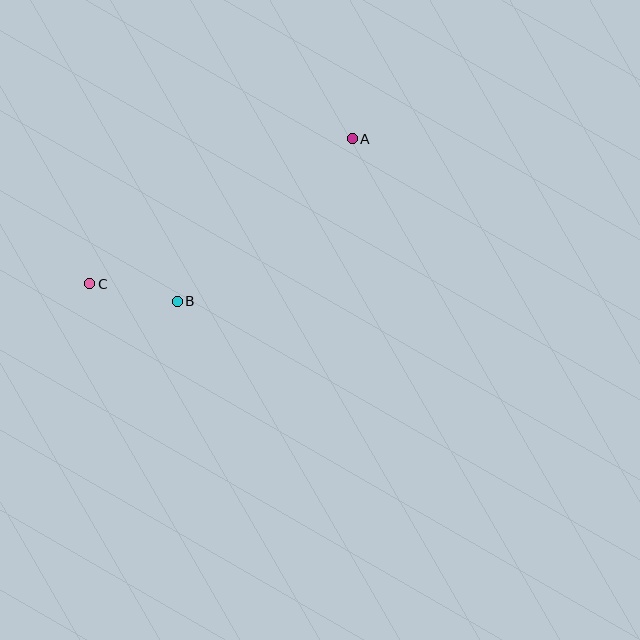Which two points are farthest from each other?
Points A and C are farthest from each other.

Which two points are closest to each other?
Points B and C are closest to each other.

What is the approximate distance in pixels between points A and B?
The distance between A and B is approximately 239 pixels.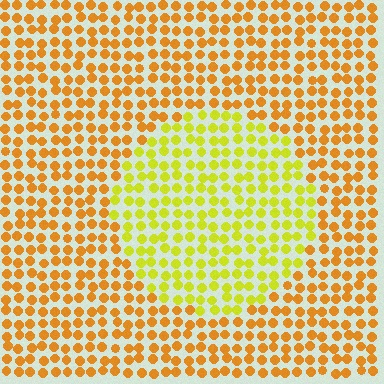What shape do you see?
I see a circle.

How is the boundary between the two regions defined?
The boundary is defined purely by a slight shift in hue (about 35 degrees). Spacing, size, and orientation are identical on both sides.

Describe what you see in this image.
The image is filled with small orange elements in a uniform arrangement. A circle-shaped region is visible where the elements are tinted to a slightly different hue, forming a subtle color boundary.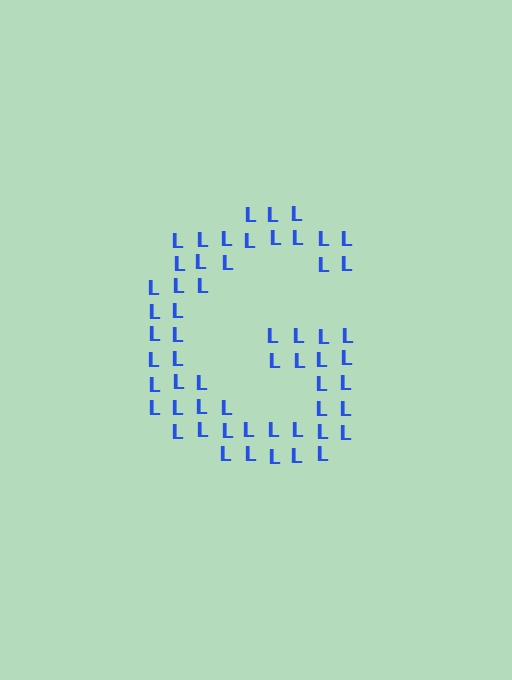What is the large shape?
The large shape is the letter G.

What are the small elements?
The small elements are letter L's.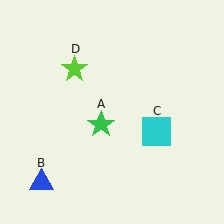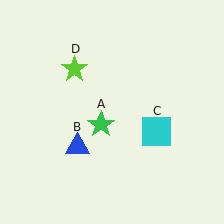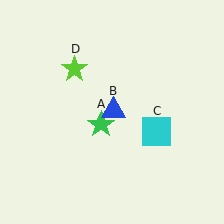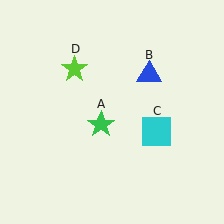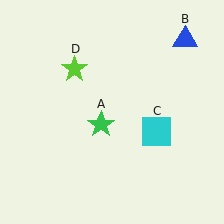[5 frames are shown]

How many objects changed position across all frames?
1 object changed position: blue triangle (object B).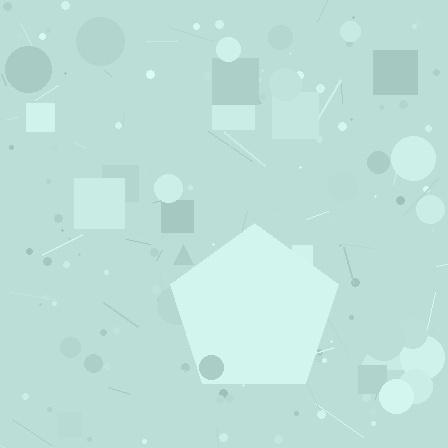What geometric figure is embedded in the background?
A pentagon is embedded in the background.